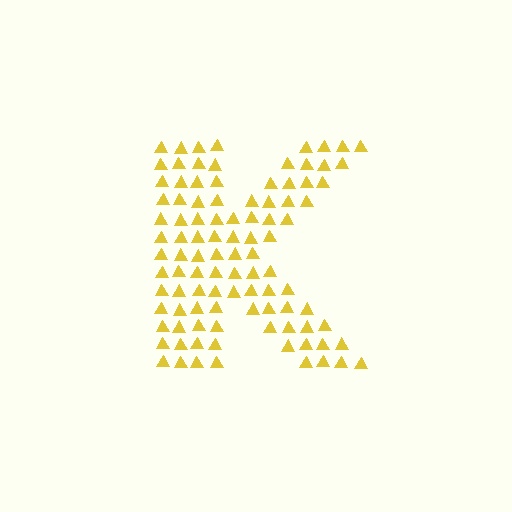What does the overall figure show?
The overall figure shows the letter K.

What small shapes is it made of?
It is made of small triangles.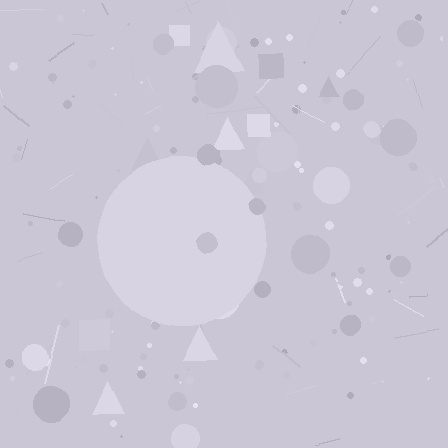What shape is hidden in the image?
A circle is hidden in the image.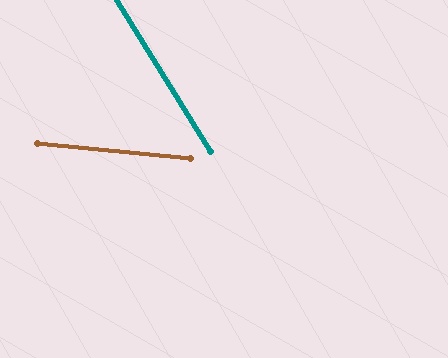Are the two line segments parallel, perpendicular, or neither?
Neither parallel nor perpendicular — they differ by about 53°.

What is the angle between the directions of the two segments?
Approximately 53 degrees.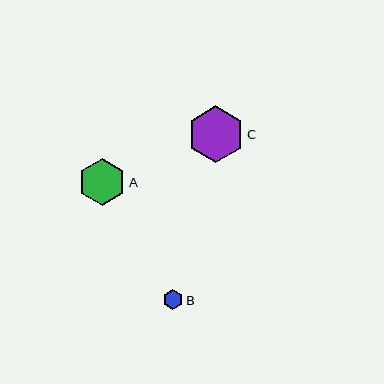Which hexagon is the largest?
Hexagon C is the largest with a size of approximately 57 pixels.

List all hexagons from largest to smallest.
From largest to smallest: C, A, B.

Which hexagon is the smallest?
Hexagon B is the smallest with a size of approximately 20 pixels.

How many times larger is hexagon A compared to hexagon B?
Hexagon A is approximately 2.4 times the size of hexagon B.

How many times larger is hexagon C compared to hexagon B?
Hexagon C is approximately 2.9 times the size of hexagon B.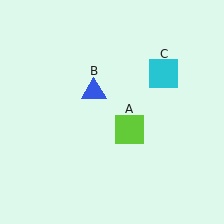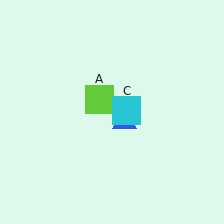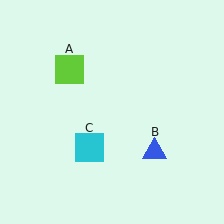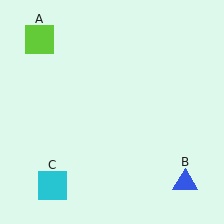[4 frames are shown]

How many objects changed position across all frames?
3 objects changed position: lime square (object A), blue triangle (object B), cyan square (object C).